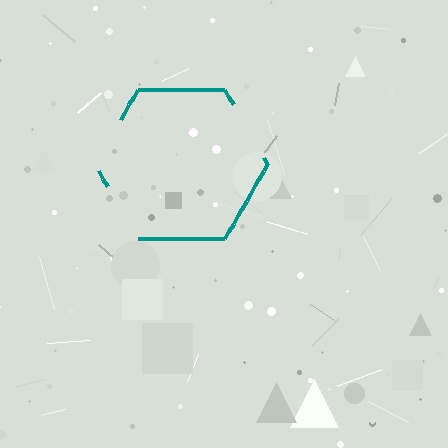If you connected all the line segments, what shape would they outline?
They would outline a hexagon.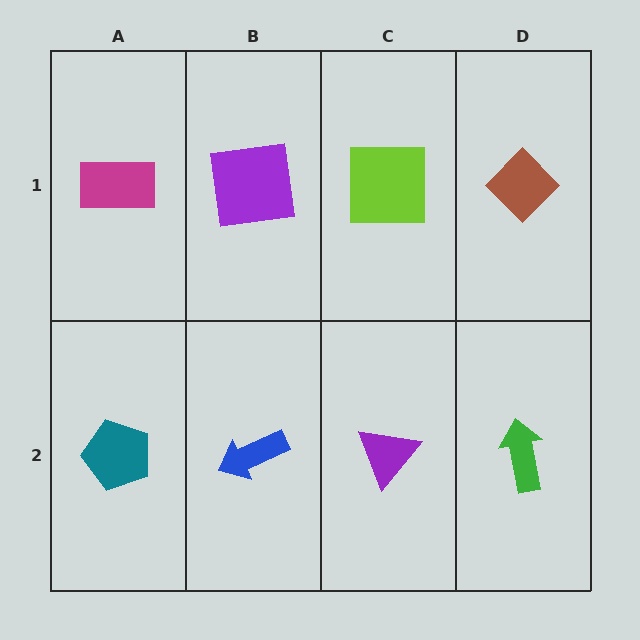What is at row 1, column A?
A magenta rectangle.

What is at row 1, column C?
A lime square.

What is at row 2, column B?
A blue arrow.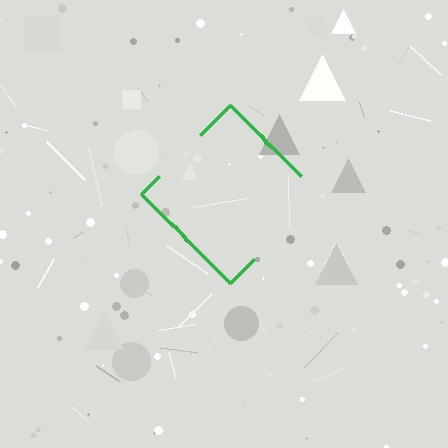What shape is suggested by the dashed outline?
The dashed outline suggests a diamond.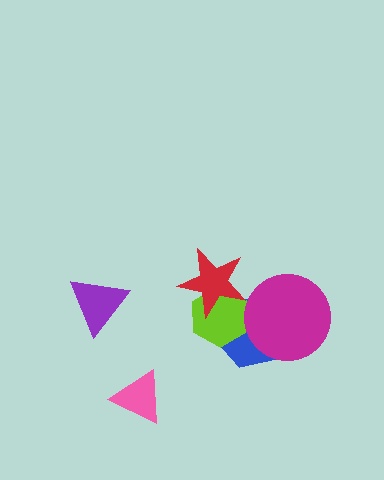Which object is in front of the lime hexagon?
The red star is in front of the lime hexagon.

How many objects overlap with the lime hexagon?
2 objects overlap with the lime hexagon.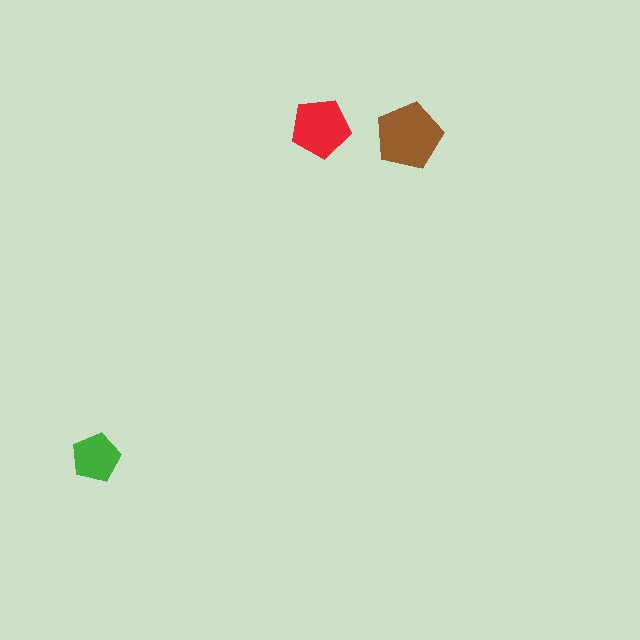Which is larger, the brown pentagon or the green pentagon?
The brown one.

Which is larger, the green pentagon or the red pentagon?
The red one.